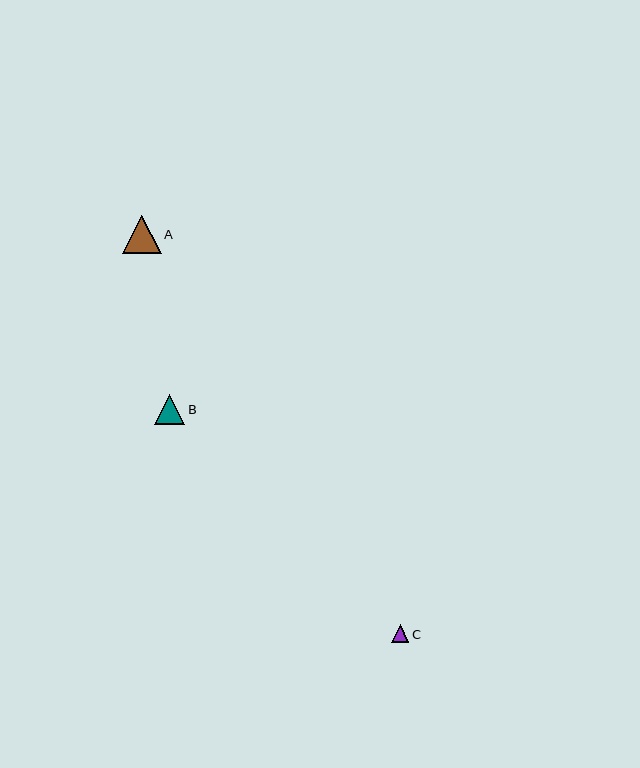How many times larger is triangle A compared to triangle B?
Triangle A is approximately 1.3 times the size of triangle B.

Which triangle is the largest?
Triangle A is the largest with a size of approximately 38 pixels.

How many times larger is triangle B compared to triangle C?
Triangle B is approximately 1.7 times the size of triangle C.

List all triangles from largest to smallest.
From largest to smallest: A, B, C.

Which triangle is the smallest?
Triangle C is the smallest with a size of approximately 18 pixels.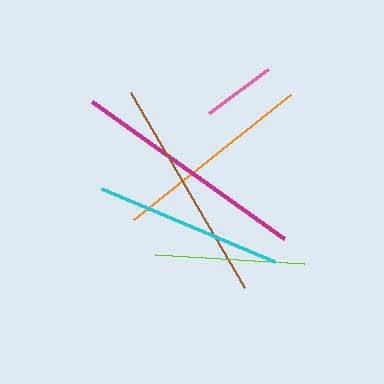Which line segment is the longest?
The magenta line is the longest at approximately 236 pixels.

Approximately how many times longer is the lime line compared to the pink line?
The lime line is approximately 2.0 times the length of the pink line.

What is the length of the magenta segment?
The magenta segment is approximately 236 pixels long.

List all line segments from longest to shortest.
From longest to shortest: magenta, brown, orange, cyan, lime, pink.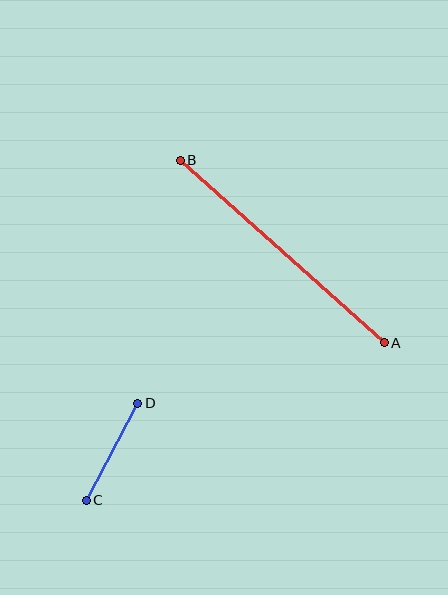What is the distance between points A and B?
The distance is approximately 274 pixels.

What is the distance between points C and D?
The distance is approximately 110 pixels.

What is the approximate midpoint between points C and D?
The midpoint is at approximately (112, 452) pixels.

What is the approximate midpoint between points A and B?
The midpoint is at approximately (282, 252) pixels.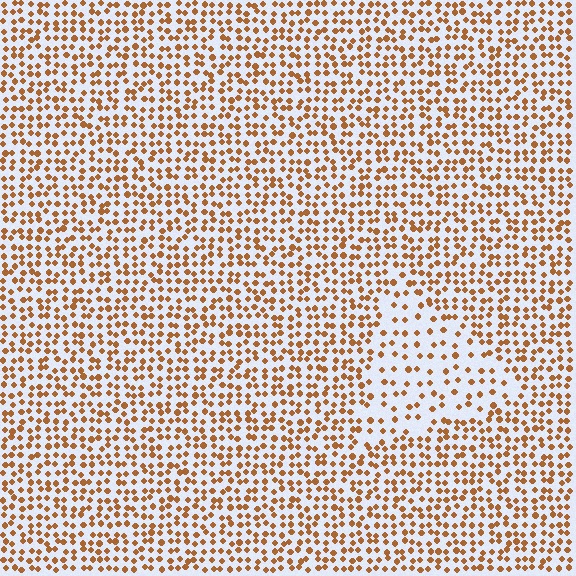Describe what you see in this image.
The image contains small brown elements arranged at two different densities. A triangle-shaped region is visible where the elements are less densely packed than the surrounding area.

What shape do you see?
I see a triangle.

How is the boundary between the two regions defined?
The boundary is defined by a change in element density (approximately 2.1x ratio). All elements are the same color, size, and shape.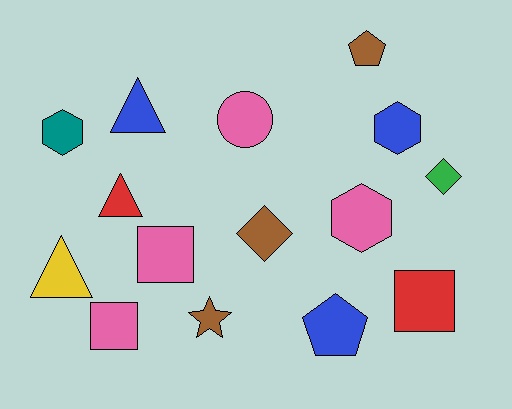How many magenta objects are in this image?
There are no magenta objects.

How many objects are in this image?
There are 15 objects.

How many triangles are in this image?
There are 3 triangles.